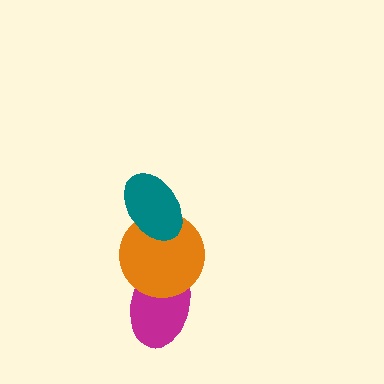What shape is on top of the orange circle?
The teal ellipse is on top of the orange circle.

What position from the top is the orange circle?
The orange circle is 2nd from the top.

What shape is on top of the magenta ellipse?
The orange circle is on top of the magenta ellipse.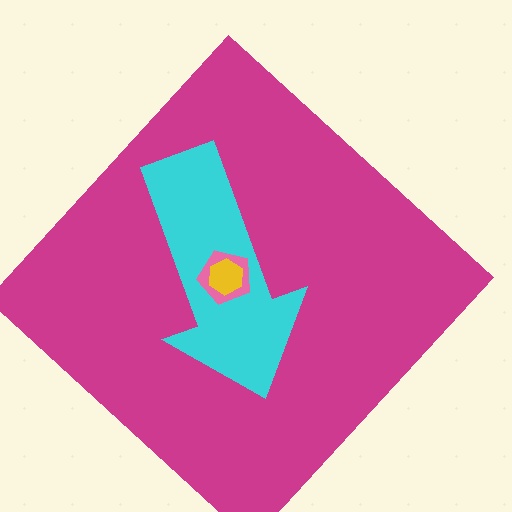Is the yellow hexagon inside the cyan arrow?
Yes.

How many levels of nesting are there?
4.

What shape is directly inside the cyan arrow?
The pink pentagon.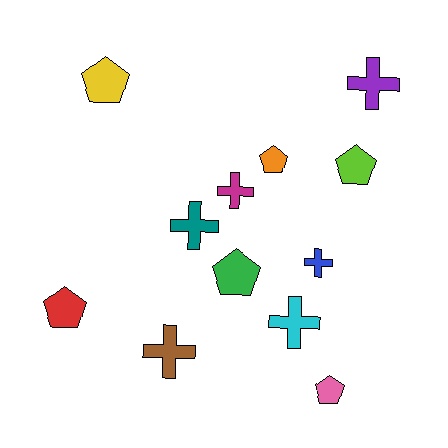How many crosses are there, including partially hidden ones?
There are 6 crosses.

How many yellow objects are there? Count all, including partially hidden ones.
There is 1 yellow object.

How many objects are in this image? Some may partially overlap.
There are 12 objects.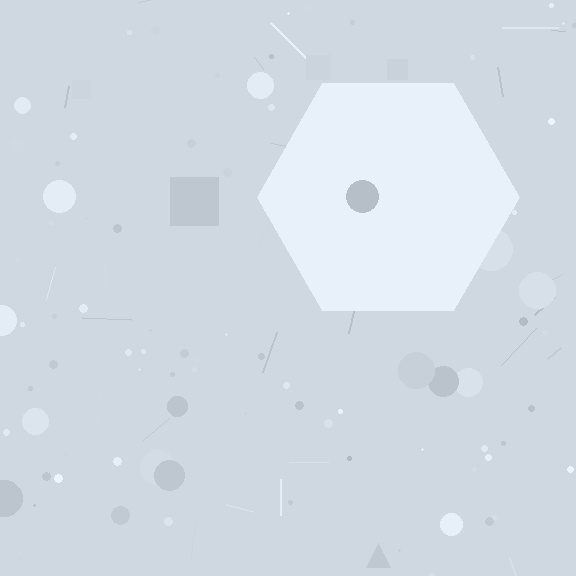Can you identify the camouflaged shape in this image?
The camouflaged shape is a hexagon.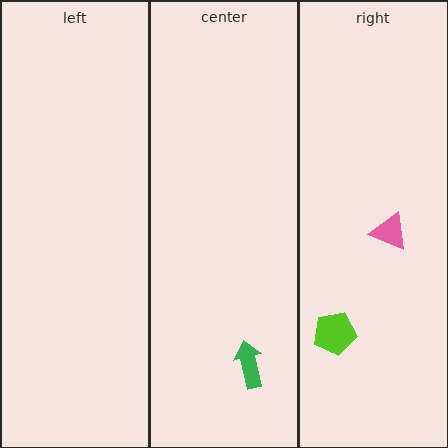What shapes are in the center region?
The green arrow.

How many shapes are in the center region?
1.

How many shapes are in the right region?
2.